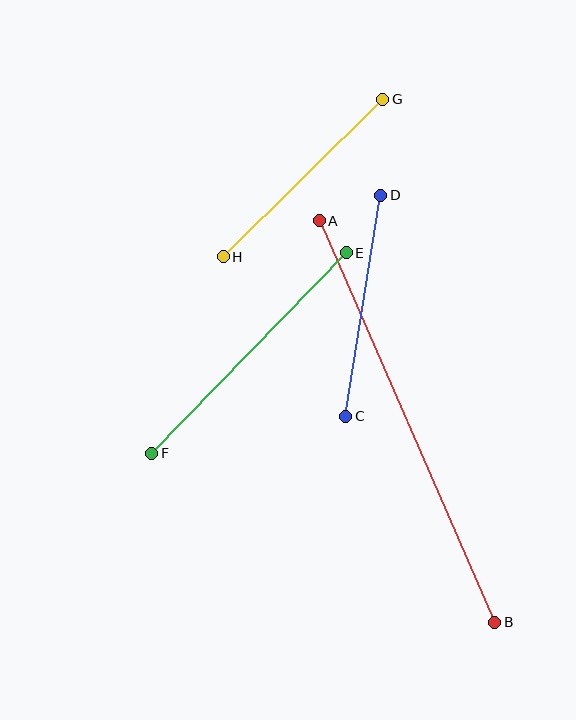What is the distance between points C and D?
The distance is approximately 224 pixels.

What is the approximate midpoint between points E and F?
The midpoint is at approximately (249, 353) pixels.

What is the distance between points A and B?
The distance is approximately 438 pixels.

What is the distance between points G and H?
The distance is approximately 224 pixels.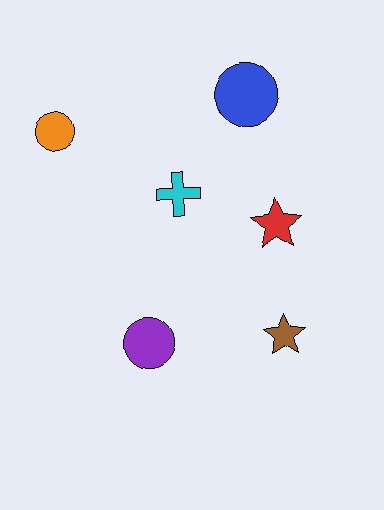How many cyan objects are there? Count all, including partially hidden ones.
There is 1 cyan object.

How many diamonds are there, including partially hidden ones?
There are no diamonds.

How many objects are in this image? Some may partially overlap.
There are 6 objects.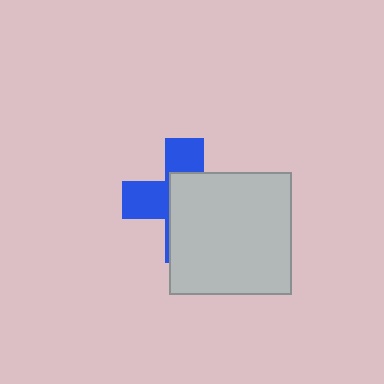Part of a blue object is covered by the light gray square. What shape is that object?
It is a cross.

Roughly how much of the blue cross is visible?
A small part of it is visible (roughly 41%).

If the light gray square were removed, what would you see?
You would see the complete blue cross.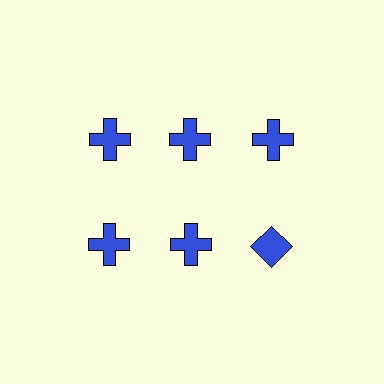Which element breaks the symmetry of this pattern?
The blue diamond in the second row, center column breaks the symmetry. All other shapes are blue crosses.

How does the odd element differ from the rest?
It has a different shape: diamond instead of cross.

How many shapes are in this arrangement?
There are 6 shapes arranged in a grid pattern.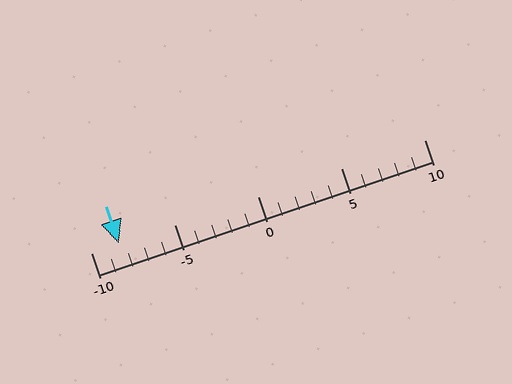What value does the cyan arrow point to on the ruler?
The cyan arrow points to approximately -8.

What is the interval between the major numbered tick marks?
The major tick marks are spaced 5 units apart.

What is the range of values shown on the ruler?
The ruler shows values from -10 to 10.